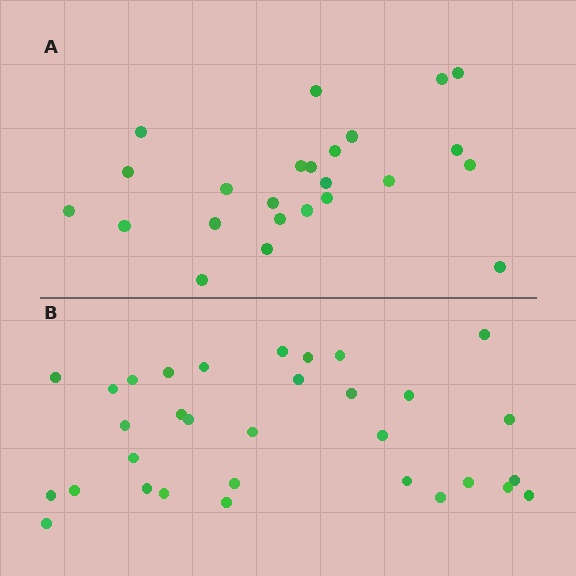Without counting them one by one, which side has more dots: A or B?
Region B (the bottom region) has more dots.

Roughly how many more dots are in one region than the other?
Region B has roughly 8 or so more dots than region A.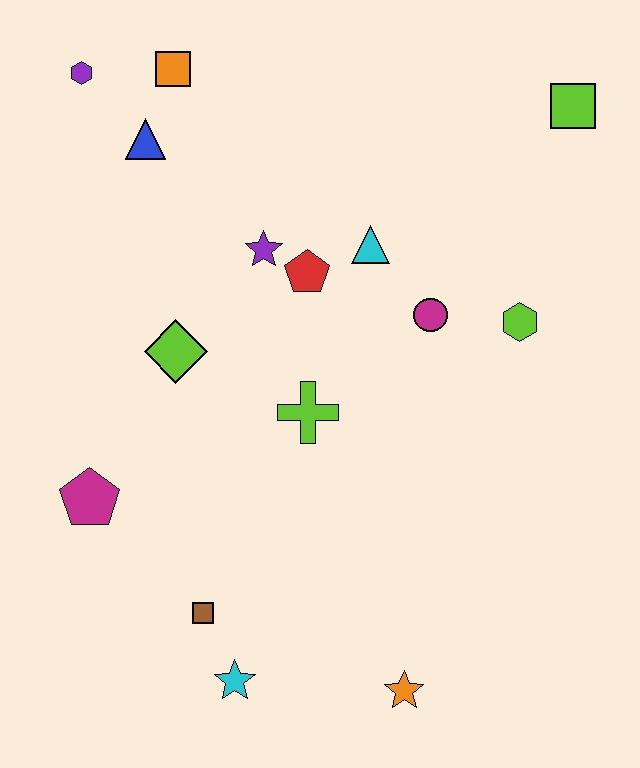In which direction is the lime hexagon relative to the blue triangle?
The lime hexagon is to the right of the blue triangle.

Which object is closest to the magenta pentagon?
The brown square is closest to the magenta pentagon.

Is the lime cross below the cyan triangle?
Yes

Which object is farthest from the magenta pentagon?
The lime square is farthest from the magenta pentagon.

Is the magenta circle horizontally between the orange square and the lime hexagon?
Yes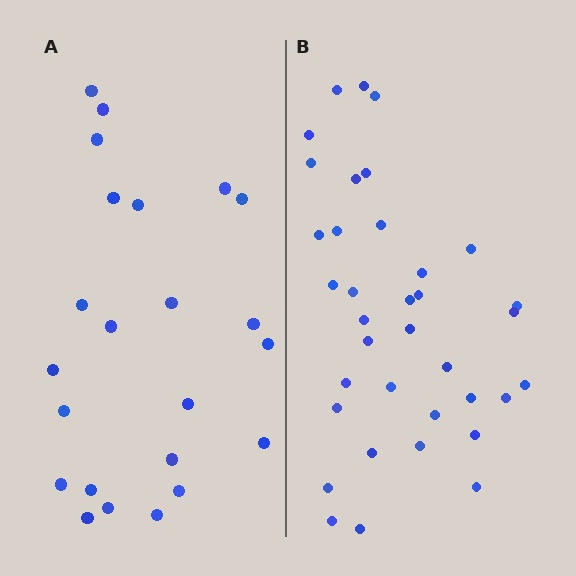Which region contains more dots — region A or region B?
Region B (the right region) has more dots.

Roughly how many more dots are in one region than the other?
Region B has approximately 15 more dots than region A.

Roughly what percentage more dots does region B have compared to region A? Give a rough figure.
About 55% more.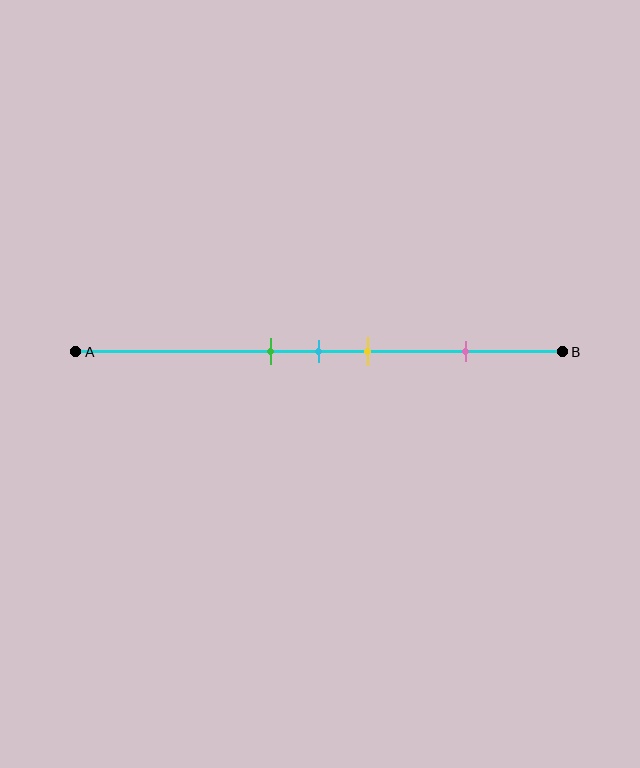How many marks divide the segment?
There are 4 marks dividing the segment.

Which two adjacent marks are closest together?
The green and cyan marks are the closest adjacent pair.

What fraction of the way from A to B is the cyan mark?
The cyan mark is approximately 50% (0.5) of the way from A to B.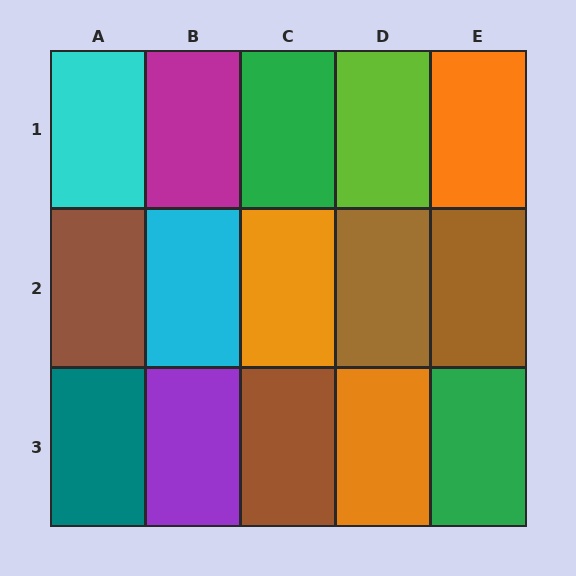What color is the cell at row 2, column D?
Brown.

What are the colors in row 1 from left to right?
Cyan, magenta, green, lime, orange.